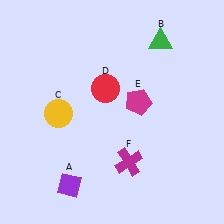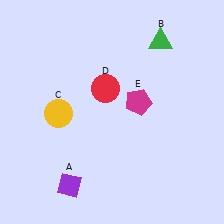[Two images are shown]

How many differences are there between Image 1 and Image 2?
There is 1 difference between the two images.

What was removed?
The magenta cross (F) was removed in Image 2.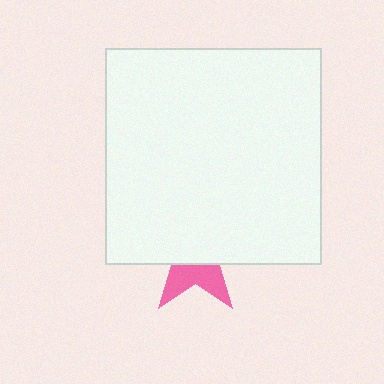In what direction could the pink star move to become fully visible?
The pink star could move down. That would shift it out from behind the white square entirely.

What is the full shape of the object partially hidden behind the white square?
The partially hidden object is a pink star.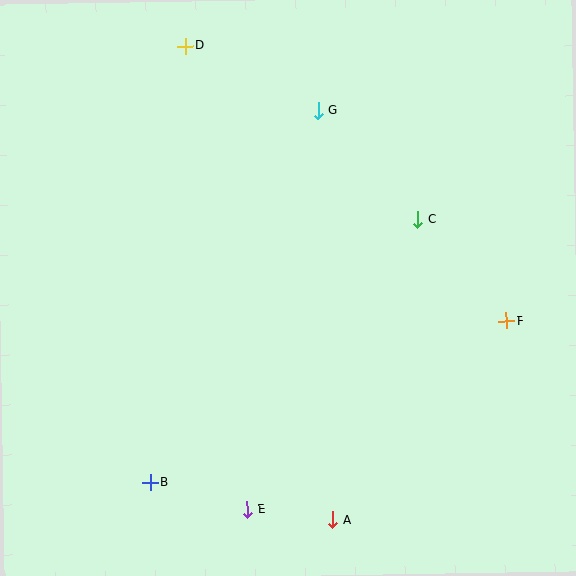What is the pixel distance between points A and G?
The distance between A and G is 410 pixels.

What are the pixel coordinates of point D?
Point D is at (185, 46).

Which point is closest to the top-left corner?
Point D is closest to the top-left corner.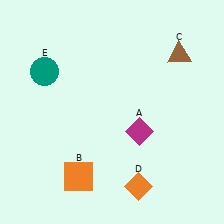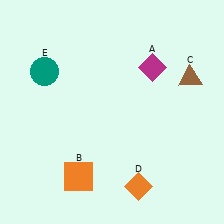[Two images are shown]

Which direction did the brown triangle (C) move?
The brown triangle (C) moved down.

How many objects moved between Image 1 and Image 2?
2 objects moved between the two images.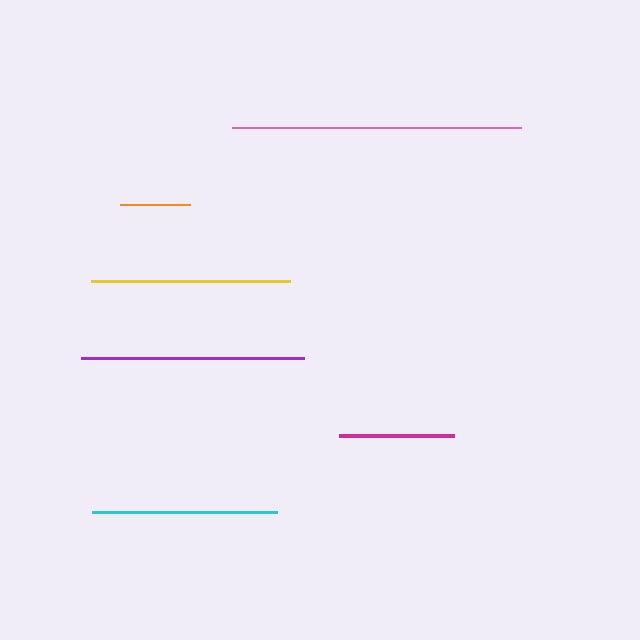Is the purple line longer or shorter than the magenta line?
The purple line is longer than the magenta line.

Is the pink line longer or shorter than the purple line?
The pink line is longer than the purple line.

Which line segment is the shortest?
The orange line is the shortest at approximately 70 pixels.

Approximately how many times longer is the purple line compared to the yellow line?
The purple line is approximately 1.1 times the length of the yellow line.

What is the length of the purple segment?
The purple segment is approximately 222 pixels long.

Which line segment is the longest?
The pink line is the longest at approximately 290 pixels.